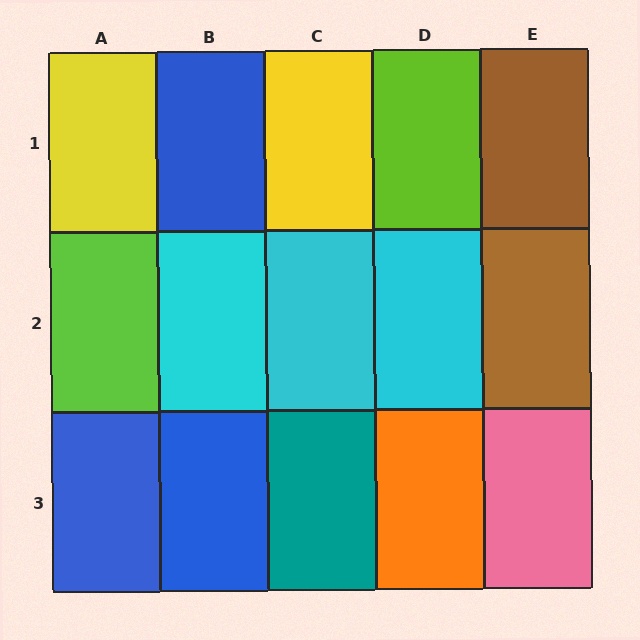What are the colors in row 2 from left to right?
Lime, cyan, cyan, cyan, brown.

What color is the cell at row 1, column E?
Brown.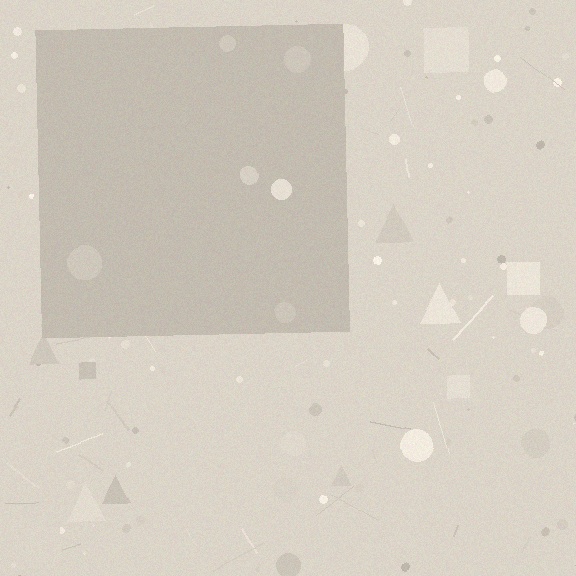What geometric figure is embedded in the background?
A square is embedded in the background.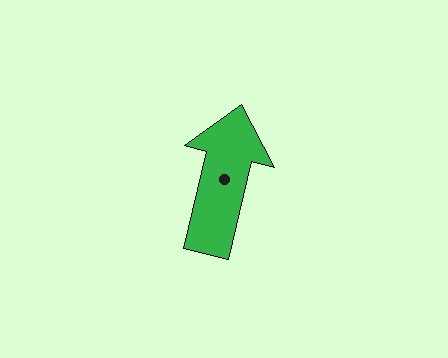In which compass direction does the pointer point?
North.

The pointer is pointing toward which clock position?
Roughly 12 o'clock.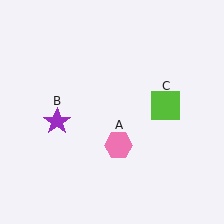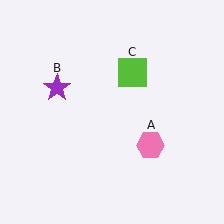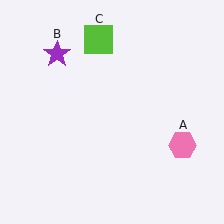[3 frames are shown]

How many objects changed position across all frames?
3 objects changed position: pink hexagon (object A), purple star (object B), lime square (object C).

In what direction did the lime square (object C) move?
The lime square (object C) moved up and to the left.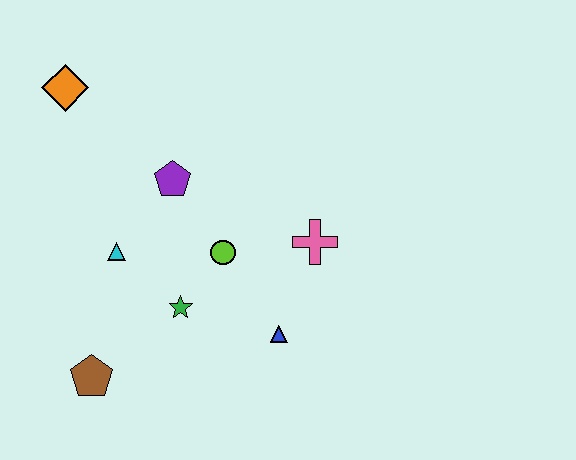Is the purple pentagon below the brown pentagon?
No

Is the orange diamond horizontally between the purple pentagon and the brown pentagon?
No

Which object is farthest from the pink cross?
The orange diamond is farthest from the pink cross.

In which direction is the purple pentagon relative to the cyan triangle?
The purple pentagon is above the cyan triangle.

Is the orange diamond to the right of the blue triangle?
No